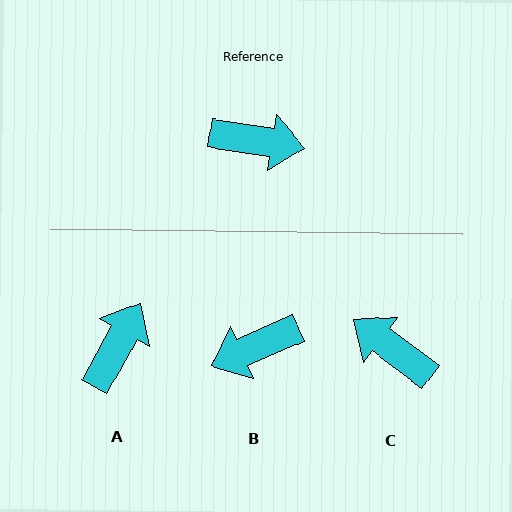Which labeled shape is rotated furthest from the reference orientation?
C, about 152 degrees away.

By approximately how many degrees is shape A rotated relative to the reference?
Approximately 70 degrees counter-clockwise.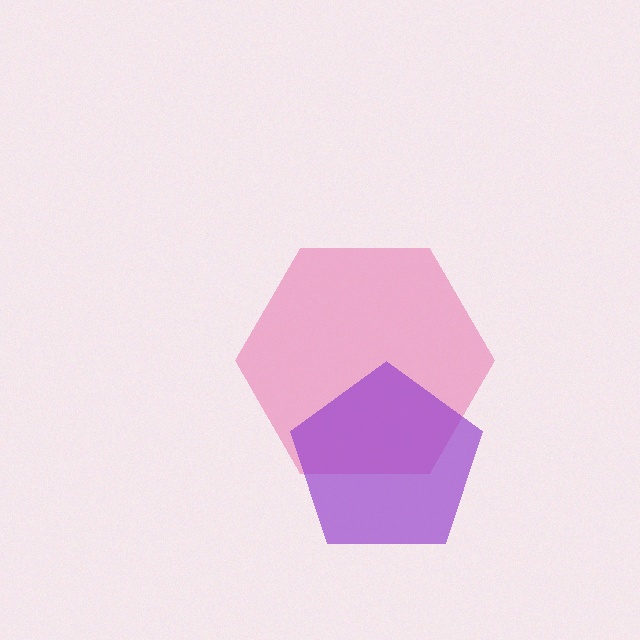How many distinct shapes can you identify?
There are 2 distinct shapes: a pink hexagon, a purple pentagon.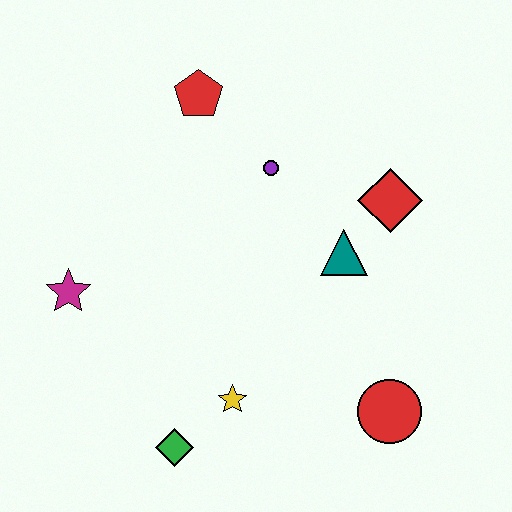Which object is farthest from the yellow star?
The red pentagon is farthest from the yellow star.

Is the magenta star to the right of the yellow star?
No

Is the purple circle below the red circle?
No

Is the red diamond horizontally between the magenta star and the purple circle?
No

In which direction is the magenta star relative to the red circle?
The magenta star is to the left of the red circle.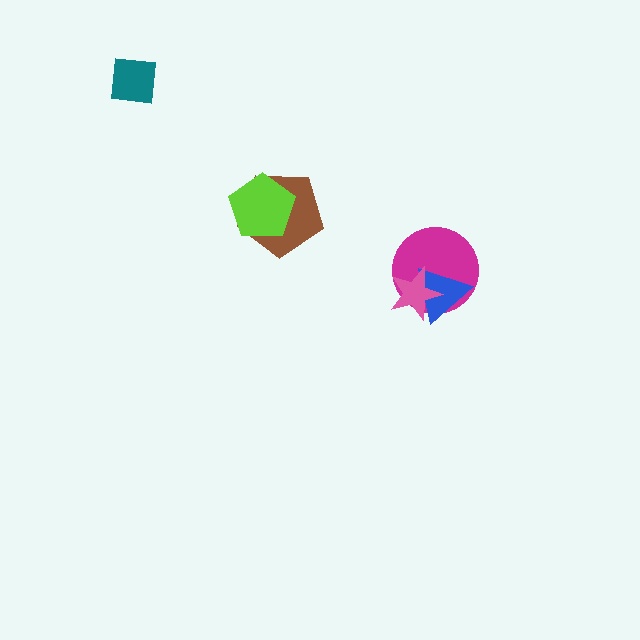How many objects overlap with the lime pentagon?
1 object overlaps with the lime pentagon.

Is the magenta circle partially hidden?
Yes, it is partially covered by another shape.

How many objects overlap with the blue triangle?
2 objects overlap with the blue triangle.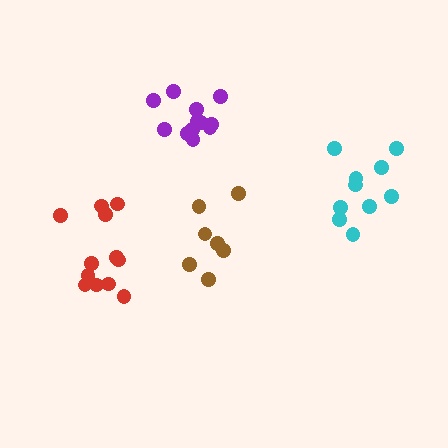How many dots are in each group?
Group 1: 7 dots, Group 2: 10 dots, Group 3: 12 dots, Group 4: 13 dots (42 total).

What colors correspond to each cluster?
The clusters are colored: brown, cyan, red, purple.